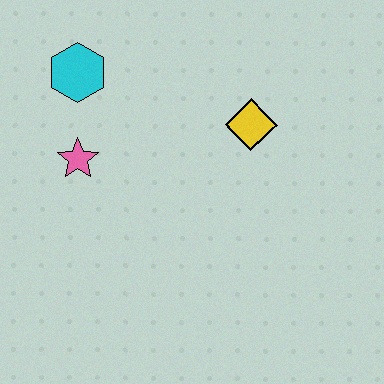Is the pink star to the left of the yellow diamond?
Yes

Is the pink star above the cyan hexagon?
No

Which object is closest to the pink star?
The cyan hexagon is closest to the pink star.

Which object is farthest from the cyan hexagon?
The yellow diamond is farthest from the cyan hexagon.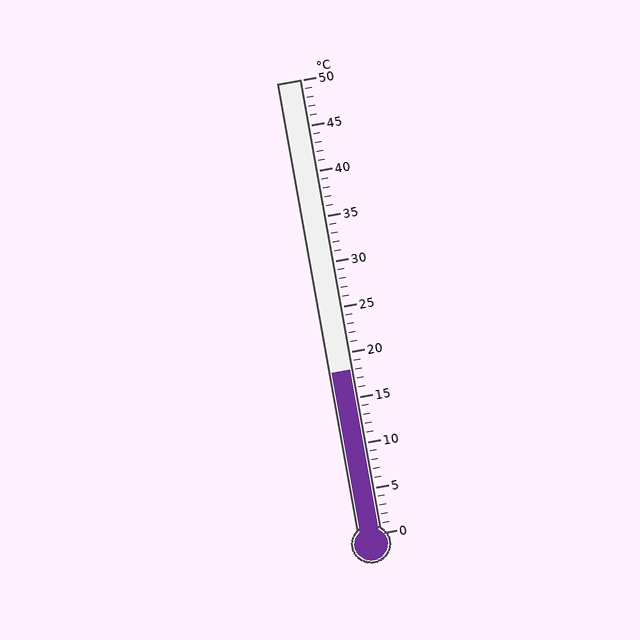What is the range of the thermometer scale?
The thermometer scale ranges from 0°C to 50°C.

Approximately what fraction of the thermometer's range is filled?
The thermometer is filled to approximately 35% of its range.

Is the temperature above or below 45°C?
The temperature is below 45°C.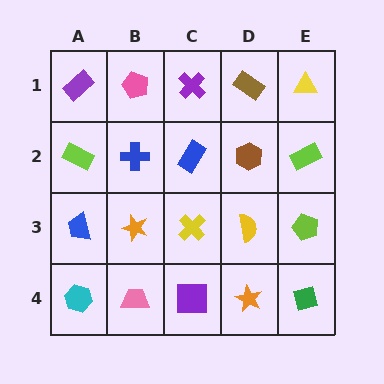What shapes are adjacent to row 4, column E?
A lime pentagon (row 3, column E), an orange star (row 4, column D).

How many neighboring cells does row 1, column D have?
3.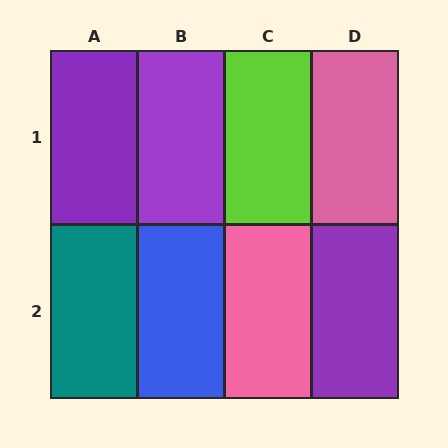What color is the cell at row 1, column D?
Pink.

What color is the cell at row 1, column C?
Lime.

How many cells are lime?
1 cell is lime.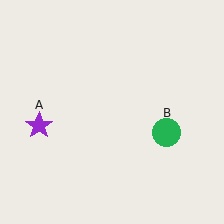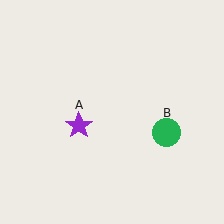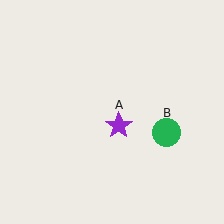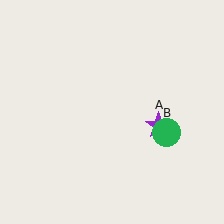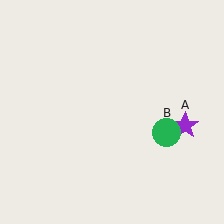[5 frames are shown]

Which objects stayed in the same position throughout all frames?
Green circle (object B) remained stationary.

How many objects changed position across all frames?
1 object changed position: purple star (object A).